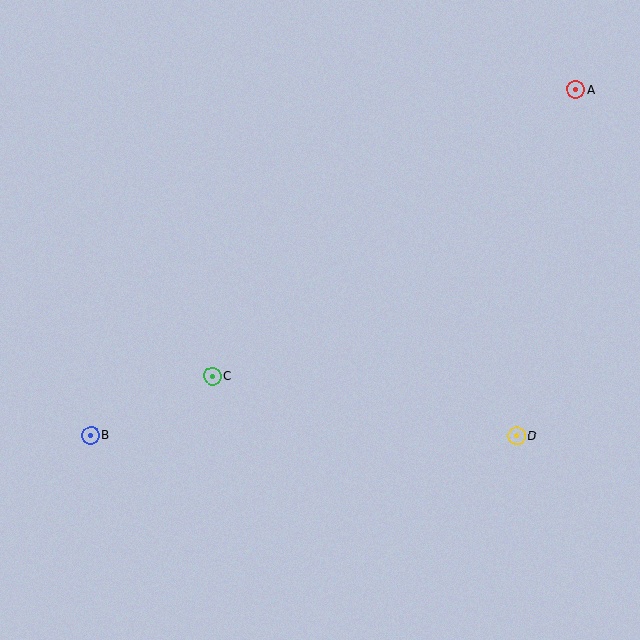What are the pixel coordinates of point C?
Point C is at (212, 376).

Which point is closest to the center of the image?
Point C at (212, 376) is closest to the center.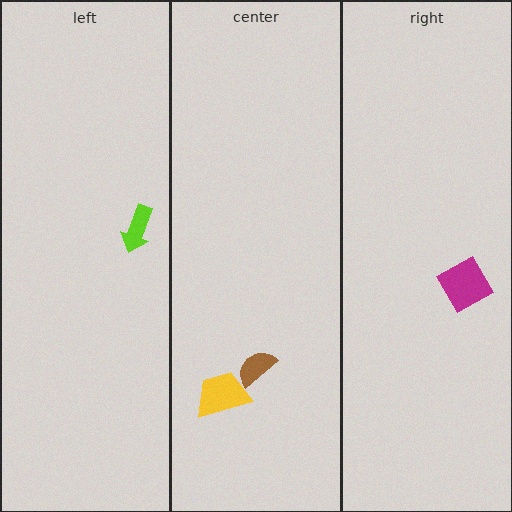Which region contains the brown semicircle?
The center region.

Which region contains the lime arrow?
The left region.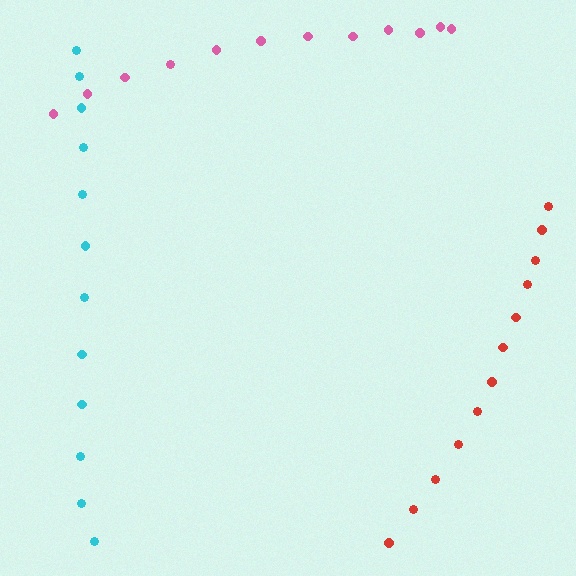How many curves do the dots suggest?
There are 3 distinct paths.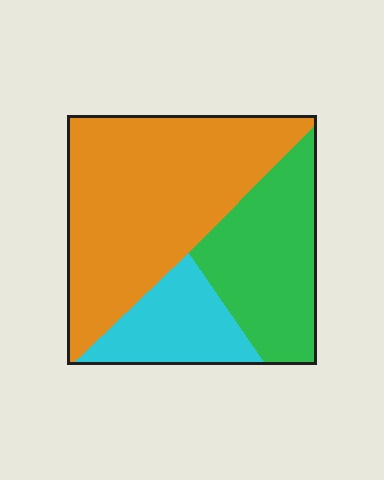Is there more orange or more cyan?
Orange.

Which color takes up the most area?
Orange, at roughly 55%.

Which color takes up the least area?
Cyan, at roughly 15%.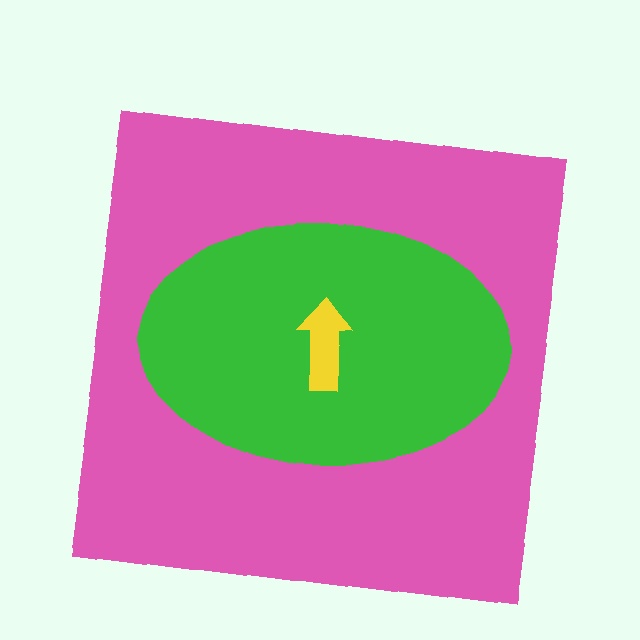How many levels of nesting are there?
3.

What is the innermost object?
The yellow arrow.